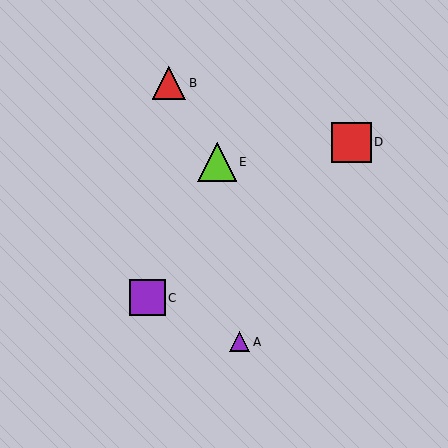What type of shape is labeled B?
Shape B is a red triangle.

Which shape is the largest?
The red square (labeled D) is the largest.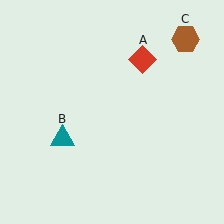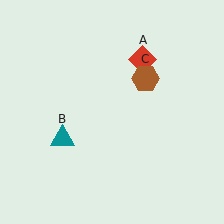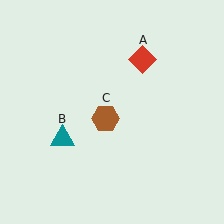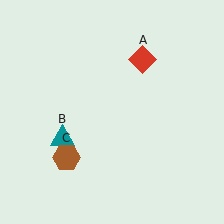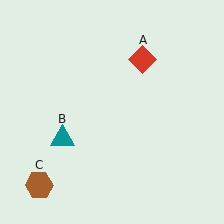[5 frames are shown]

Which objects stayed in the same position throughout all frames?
Red diamond (object A) and teal triangle (object B) remained stationary.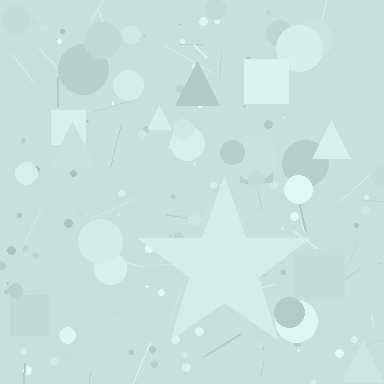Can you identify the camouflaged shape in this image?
The camouflaged shape is a star.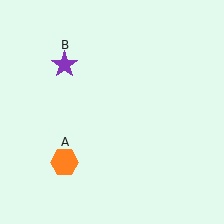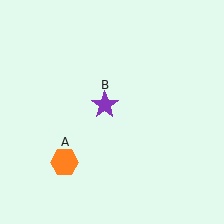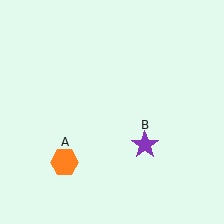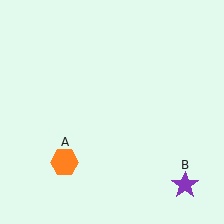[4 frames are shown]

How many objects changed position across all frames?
1 object changed position: purple star (object B).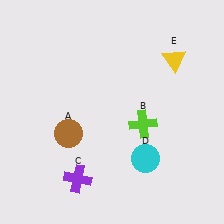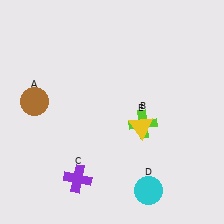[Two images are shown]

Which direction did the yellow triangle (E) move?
The yellow triangle (E) moved down.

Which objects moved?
The objects that moved are: the brown circle (A), the cyan circle (D), the yellow triangle (E).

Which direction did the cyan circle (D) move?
The cyan circle (D) moved down.